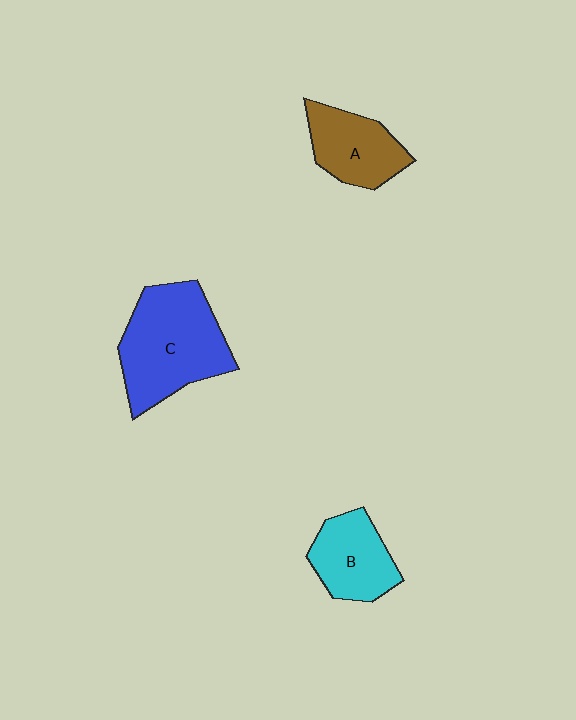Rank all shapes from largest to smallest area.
From largest to smallest: C (blue), A (brown), B (cyan).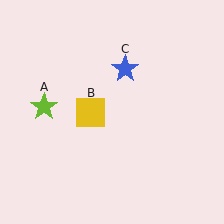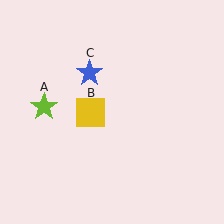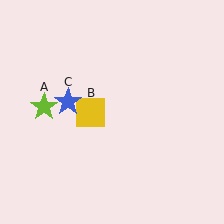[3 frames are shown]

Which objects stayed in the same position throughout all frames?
Lime star (object A) and yellow square (object B) remained stationary.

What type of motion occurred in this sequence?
The blue star (object C) rotated counterclockwise around the center of the scene.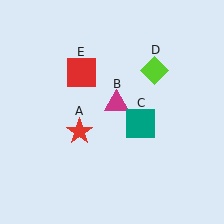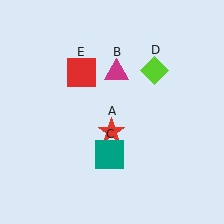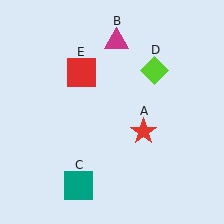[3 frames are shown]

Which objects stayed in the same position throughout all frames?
Lime diamond (object D) and red square (object E) remained stationary.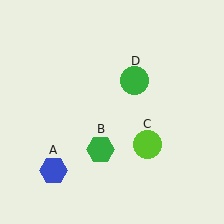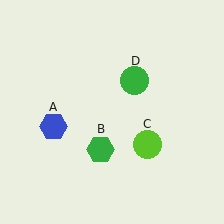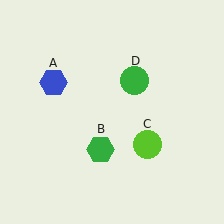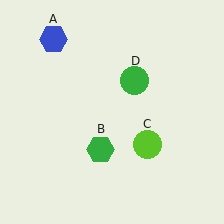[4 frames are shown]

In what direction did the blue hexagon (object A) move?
The blue hexagon (object A) moved up.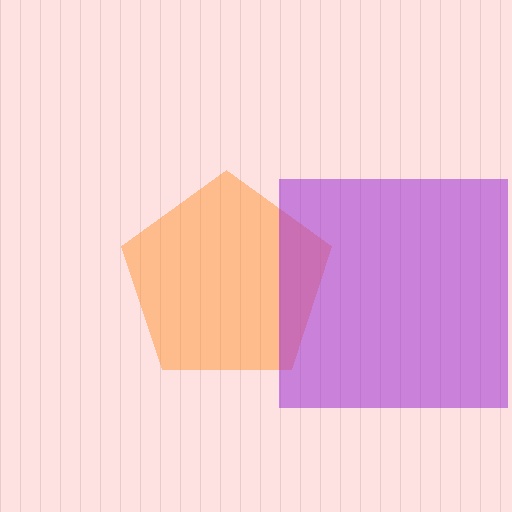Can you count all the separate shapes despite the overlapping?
Yes, there are 2 separate shapes.